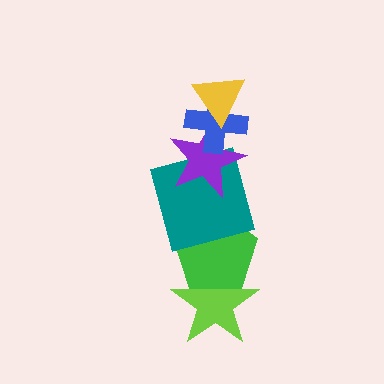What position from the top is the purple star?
The purple star is 3rd from the top.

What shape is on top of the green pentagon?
The teal square is on top of the green pentagon.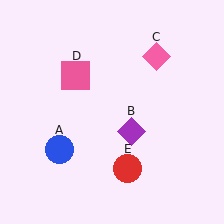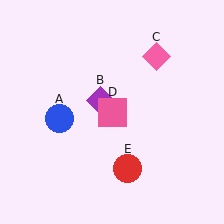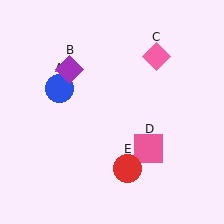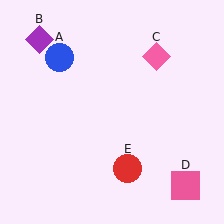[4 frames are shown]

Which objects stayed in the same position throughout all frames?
Pink diamond (object C) and red circle (object E) remained stationary.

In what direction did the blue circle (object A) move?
The blue circle (object A) moved up.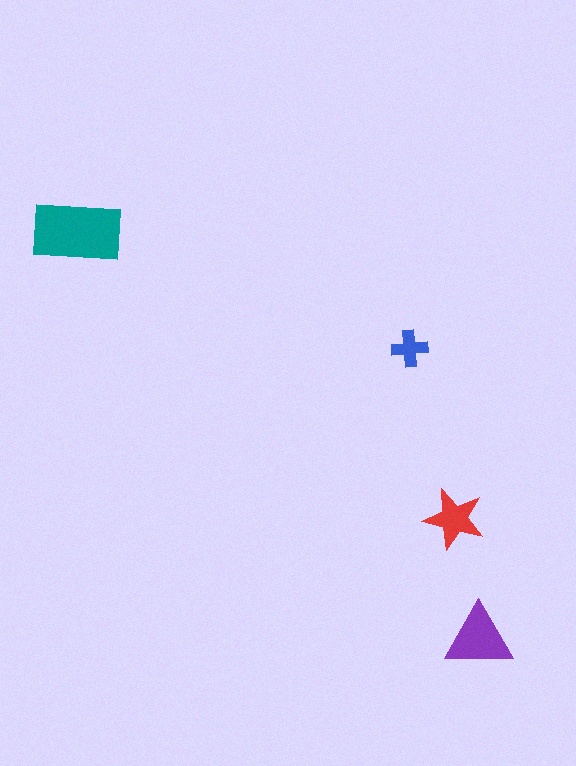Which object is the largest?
The teal rectangle.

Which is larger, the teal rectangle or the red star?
The teal rectangle.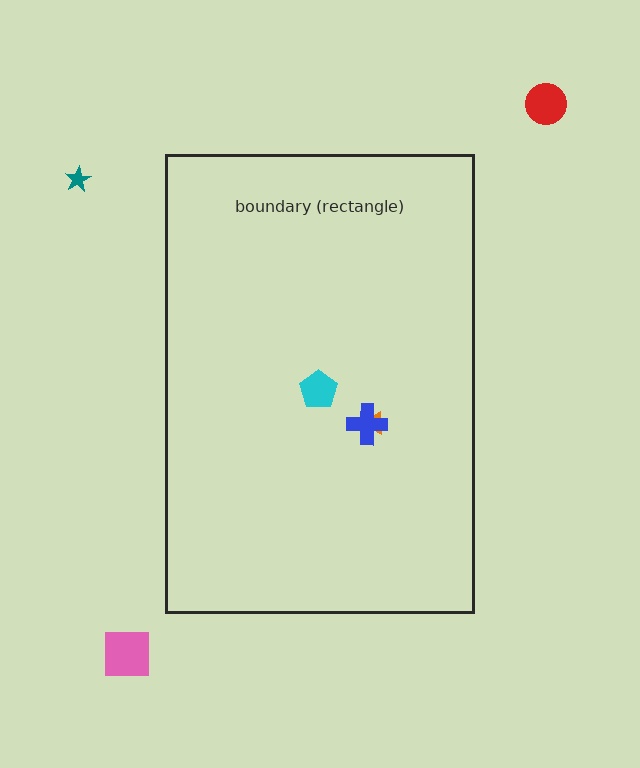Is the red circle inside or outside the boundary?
Outside.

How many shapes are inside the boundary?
3 inside, 3 outside.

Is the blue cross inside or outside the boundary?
Inside.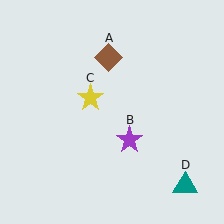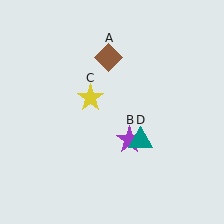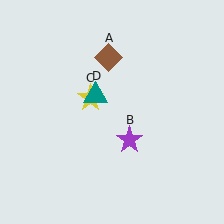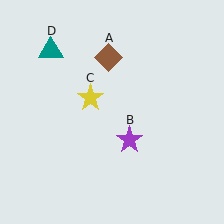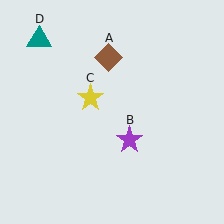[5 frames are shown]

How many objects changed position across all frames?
1 object changed position: teal triangle (object D).